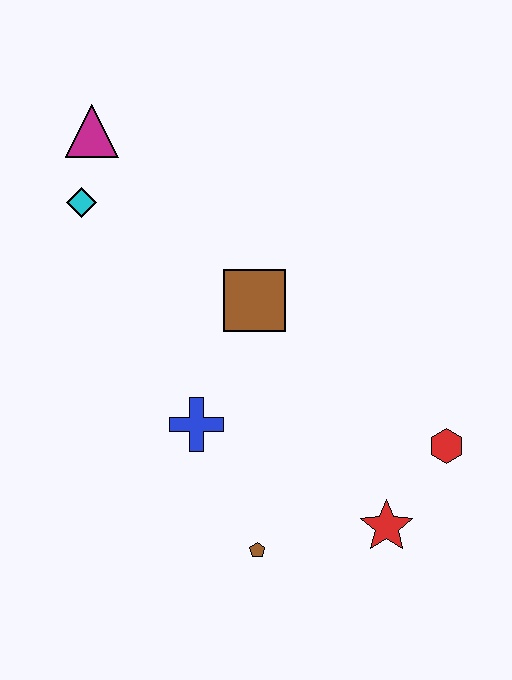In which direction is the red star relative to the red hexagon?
The red star is below the red hexagon.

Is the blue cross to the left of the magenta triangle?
No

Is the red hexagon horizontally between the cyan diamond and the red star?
No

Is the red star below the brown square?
Yes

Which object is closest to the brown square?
The blue cross is closest to the brown square.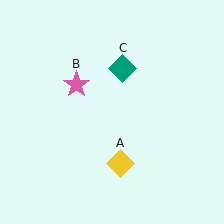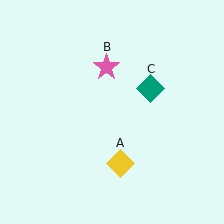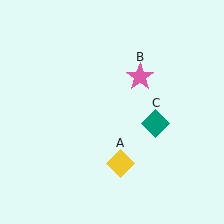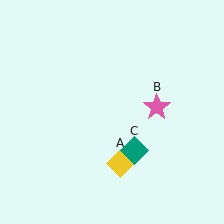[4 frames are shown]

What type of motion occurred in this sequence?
The pink star (object B), teal diamond (object C) rotated clockwise around the center of the scene.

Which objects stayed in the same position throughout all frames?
Yellow diamond (object A) remained stationary.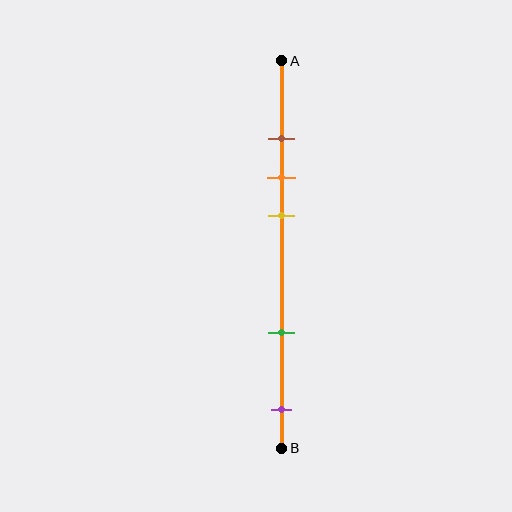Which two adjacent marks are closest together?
The brown and orange marks are the closest adjacent pair.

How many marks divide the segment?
There are 5 marks dividing the segment.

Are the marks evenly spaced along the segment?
No, the marks are not evenly spaced.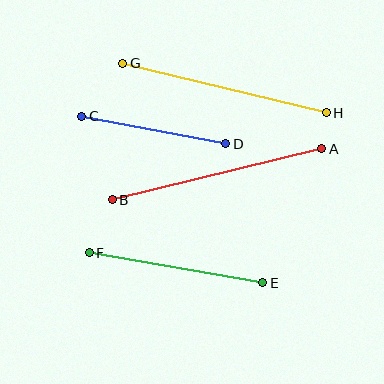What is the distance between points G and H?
The distance is approximately 210 pixels.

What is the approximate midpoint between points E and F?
The midpoint is at approximately (176, 268) pixels.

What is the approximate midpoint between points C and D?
The midpoint is at approximately (154, 130) pixels.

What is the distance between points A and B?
The distance is approximately 216 pixels.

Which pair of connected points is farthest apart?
Points A and B are farthest apart.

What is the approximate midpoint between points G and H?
The midpoint is at approximately (224, 88) pixels.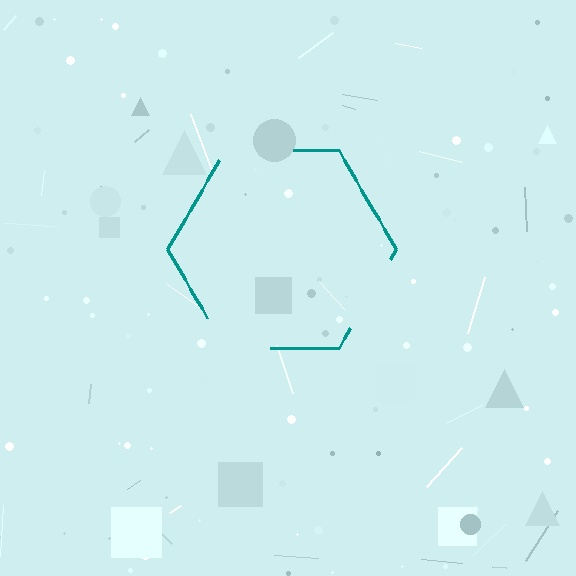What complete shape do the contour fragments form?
The contour fragments form a hexagon.